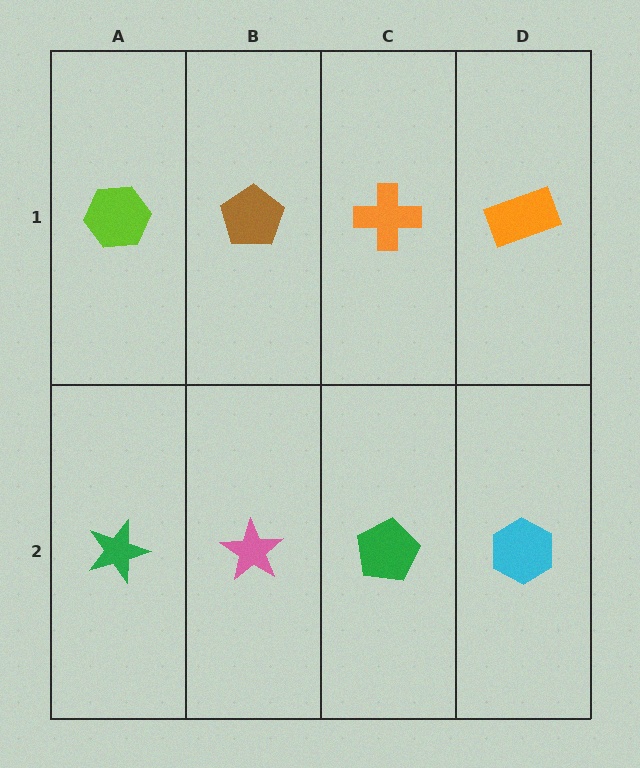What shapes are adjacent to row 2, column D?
An orange rectangle (row 1, column D), a green pentagon (row 2, column C).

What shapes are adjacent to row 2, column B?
A brown pentagon (row 1, column B), a green star (row 2, column A), a green pentagon (row 2, column C).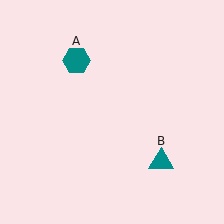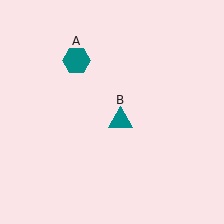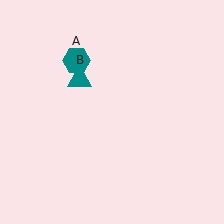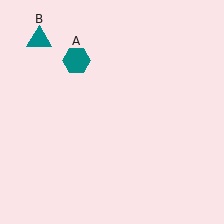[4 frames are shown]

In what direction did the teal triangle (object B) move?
The teal triangle (object B) moved up and to the left.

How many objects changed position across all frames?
1 object changed position: teal triangle (object B).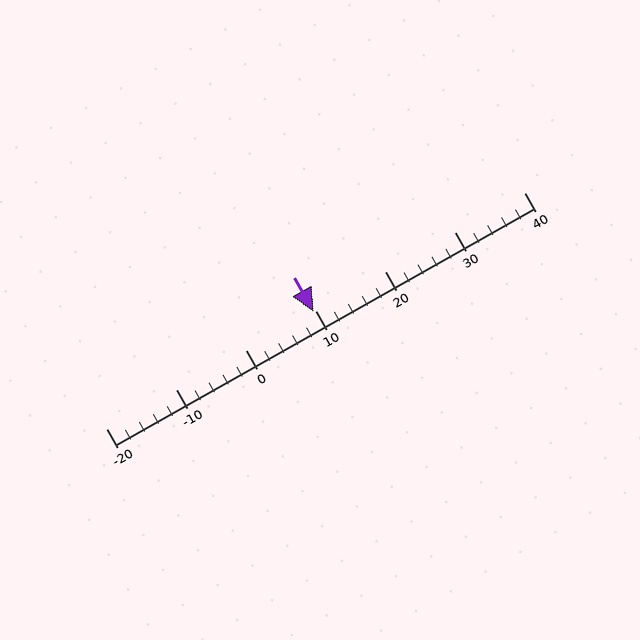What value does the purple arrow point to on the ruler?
The purple arrow points to approximately 10.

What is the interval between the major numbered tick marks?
The major tick marks are spaced 10 units apart.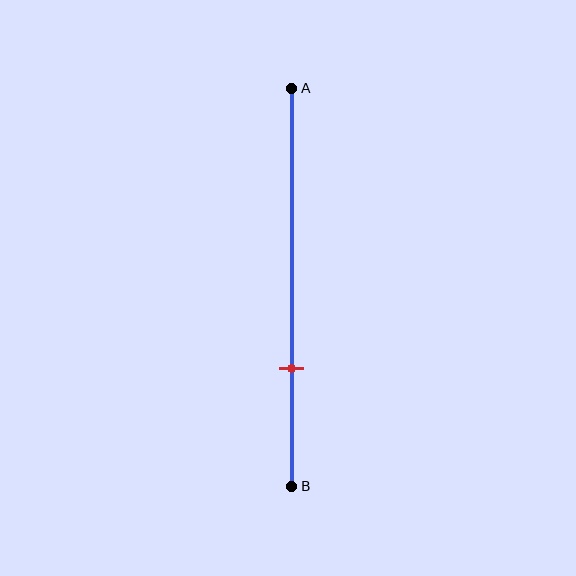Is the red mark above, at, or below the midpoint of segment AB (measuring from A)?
The red mark is below the midpoint of segment AB.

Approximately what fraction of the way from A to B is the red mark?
The red mark is approximately 70% of the way from A to B.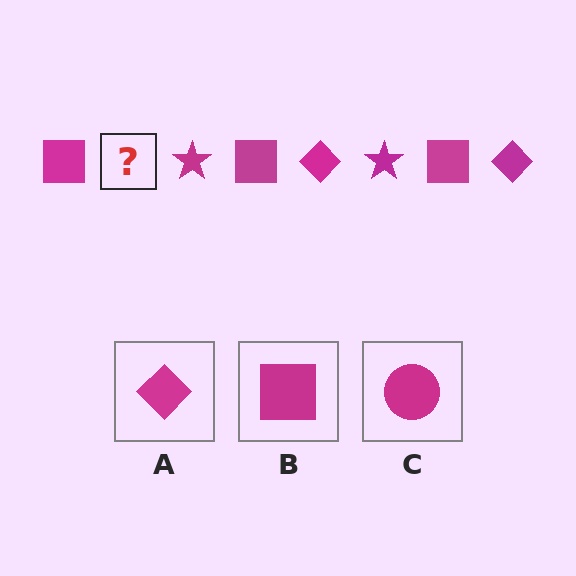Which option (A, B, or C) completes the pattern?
A.